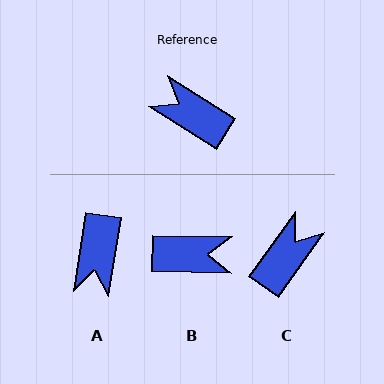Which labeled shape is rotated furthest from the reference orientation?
B, about 148 degrees away.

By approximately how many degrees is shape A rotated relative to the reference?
Approximately 113 degrees counter-clockwise.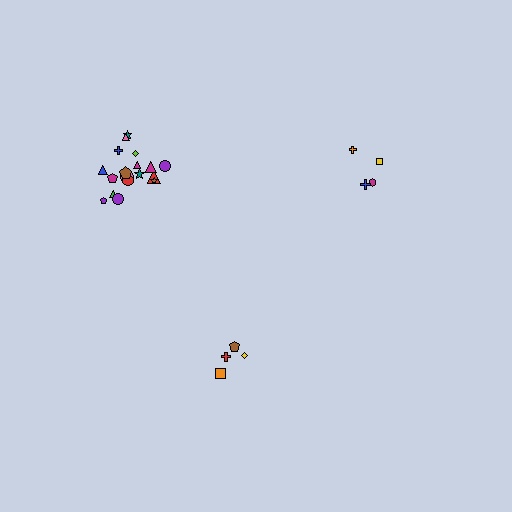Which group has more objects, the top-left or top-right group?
The top-left group.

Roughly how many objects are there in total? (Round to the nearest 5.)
Roughly 25 objects in total.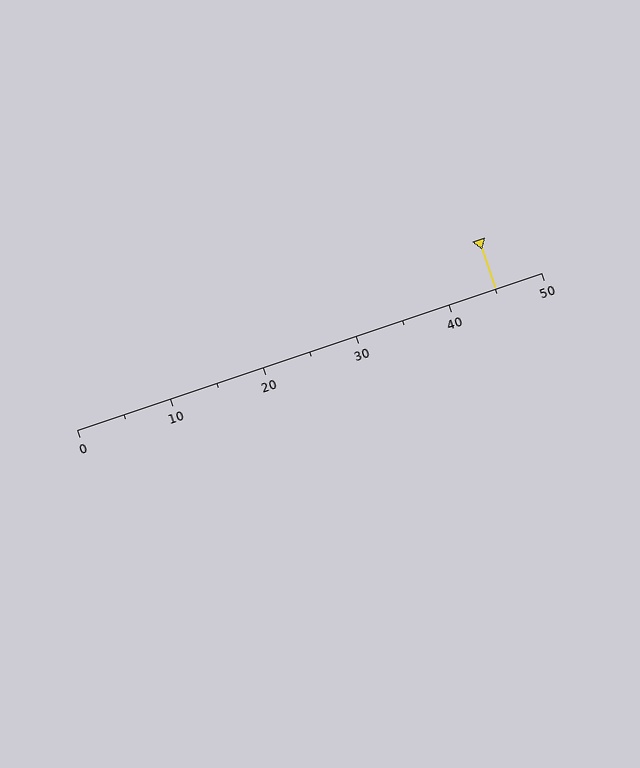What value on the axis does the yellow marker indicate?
The marker indicates approximately 45.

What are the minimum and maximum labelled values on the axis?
The axis runs from 0 to 50.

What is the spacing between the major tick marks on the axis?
The major ticks are spaced 10 apart.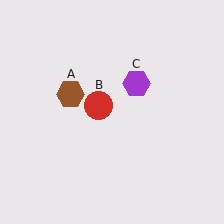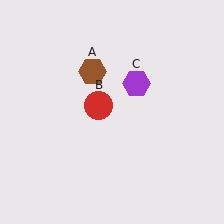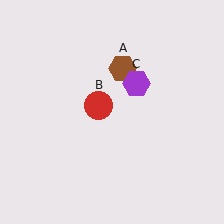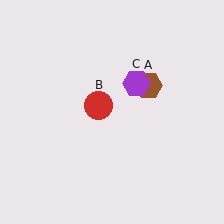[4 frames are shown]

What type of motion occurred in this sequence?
The brown hexagon (object A) rotated clockwise around the center of the scene.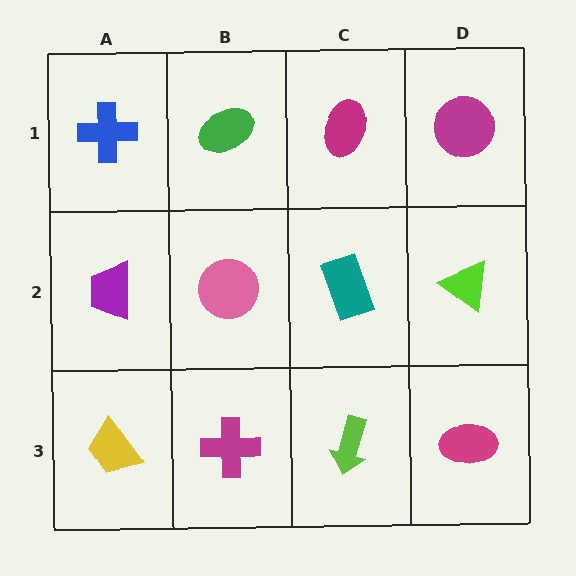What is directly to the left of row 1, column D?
A magenta ellipse.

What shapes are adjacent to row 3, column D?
A lime triangle (row 2, column D), a lime arrow (row 3, column C).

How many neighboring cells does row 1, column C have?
3.